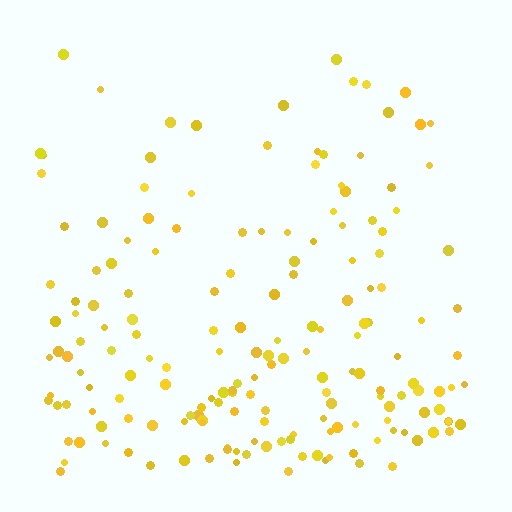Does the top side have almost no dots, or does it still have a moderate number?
Still a moderate number, just noticeably fewer than the bottom.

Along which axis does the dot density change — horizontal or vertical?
Vertical.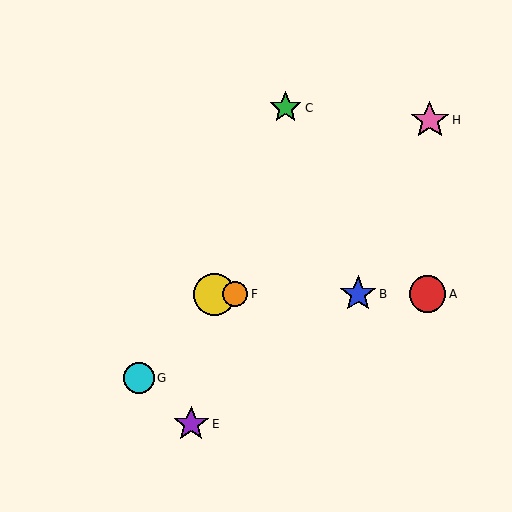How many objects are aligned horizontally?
4 objects (A, B, D, F) are aligned horizontally.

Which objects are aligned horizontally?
Objects A, B, D, F are aligned horizontally.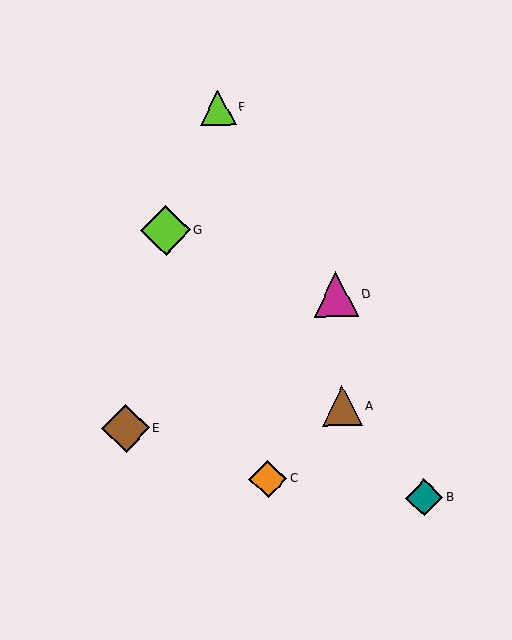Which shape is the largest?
The lime diamond (labeled G) is the largest.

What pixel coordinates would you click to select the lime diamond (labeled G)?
Click at (166, 231) to select the lime diamond G.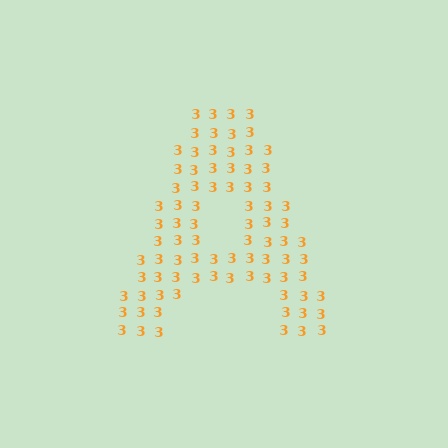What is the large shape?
The large shape is the letter A.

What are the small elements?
The small elements are digit 3's.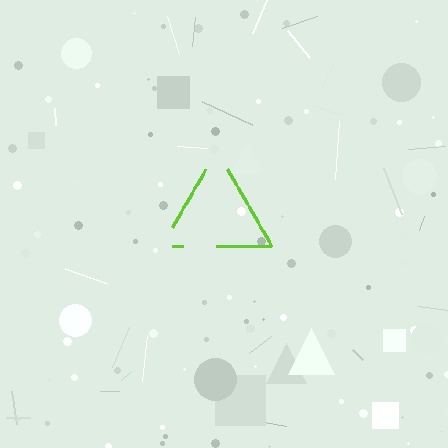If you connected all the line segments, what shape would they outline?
They would outline a triangle.